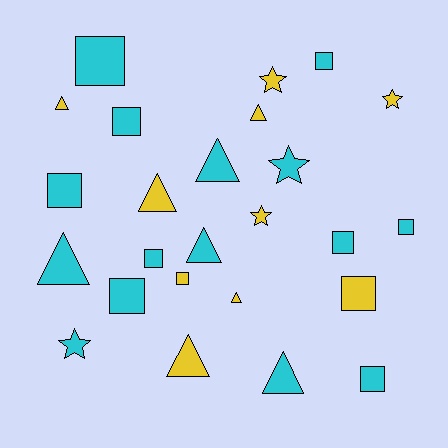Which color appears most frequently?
Cyan, with 15 objects.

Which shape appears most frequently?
Square, with 11 objects.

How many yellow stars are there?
There are 3 yellow stars.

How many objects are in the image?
There are 25 objects.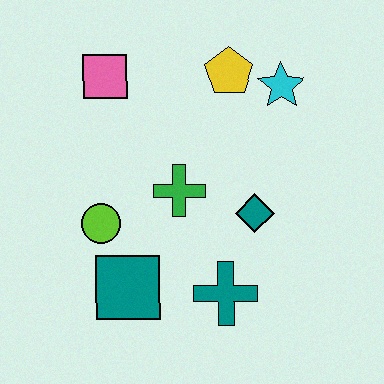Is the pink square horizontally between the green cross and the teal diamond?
No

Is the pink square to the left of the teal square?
Yes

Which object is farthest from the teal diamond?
The pink square is farthest from the teal diamond.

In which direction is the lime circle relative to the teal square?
The lime circle is above the teal square.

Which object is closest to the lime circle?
The teal square is closest to the lime circle.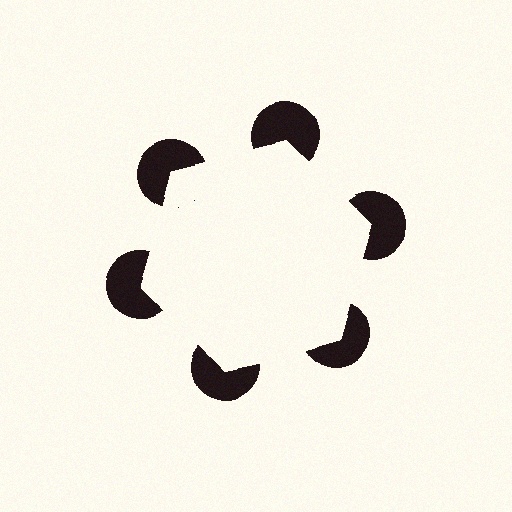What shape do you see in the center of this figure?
An illusory hexagon — its edges are inferred from the aligned wedge cuts in the pac-man discs, not physically drawn.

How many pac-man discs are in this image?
There are 6 — one at each vertex of the illusory hexagon.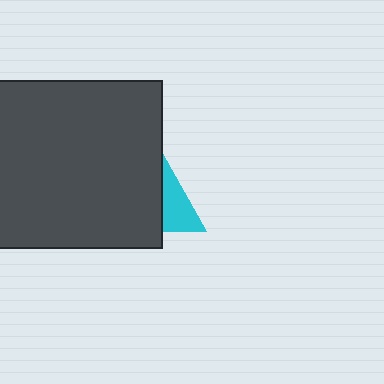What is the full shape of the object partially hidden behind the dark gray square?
The partially hidden object is a cyan triangle.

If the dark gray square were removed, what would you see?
You would see the complete cyan triangle.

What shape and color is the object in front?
The object in front is a dark gray square.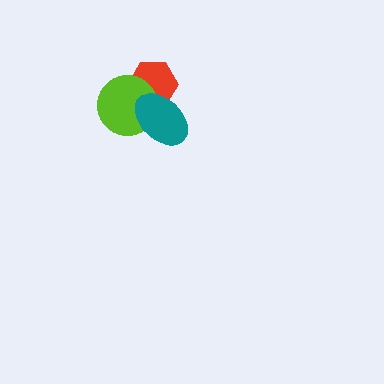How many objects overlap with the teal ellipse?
2 objects overlap with the teal ellipse.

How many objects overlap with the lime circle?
2 objects overlap with the lime circle.